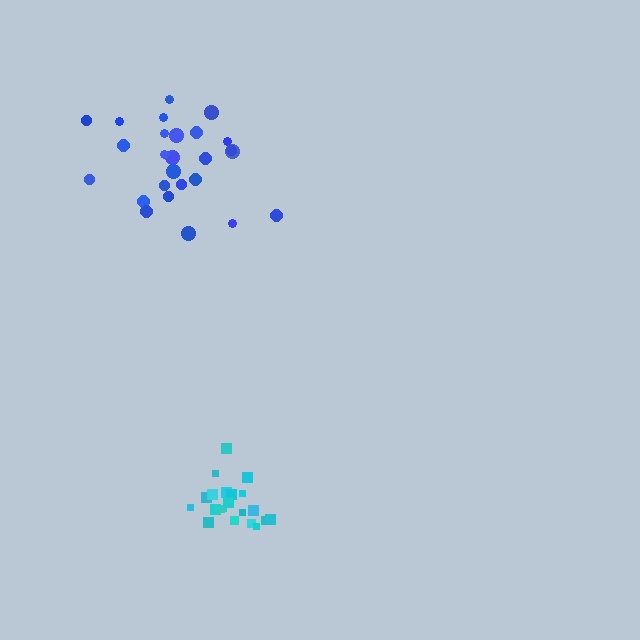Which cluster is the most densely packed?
Cyan.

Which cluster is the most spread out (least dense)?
Blue.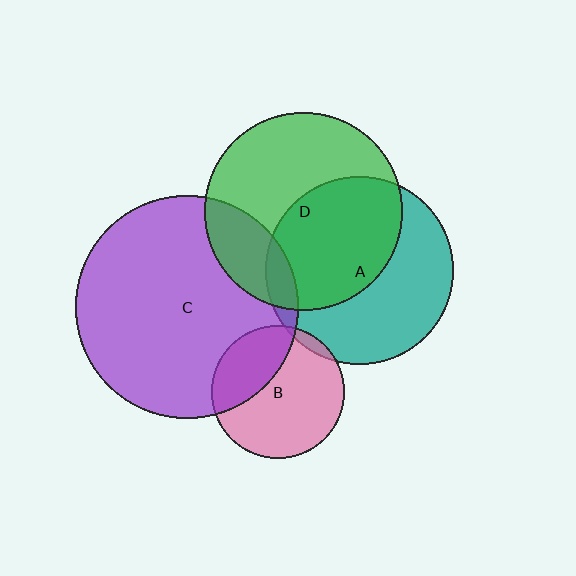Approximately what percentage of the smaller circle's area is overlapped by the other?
Approximately 10%.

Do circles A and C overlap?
Yes.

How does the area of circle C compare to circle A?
Approximately 1.4 times.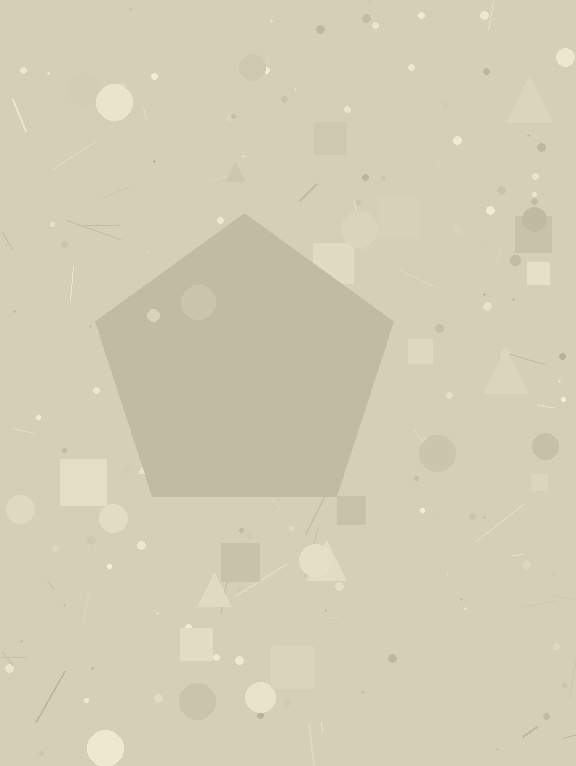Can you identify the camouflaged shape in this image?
The camouflaged shape is a pentagon.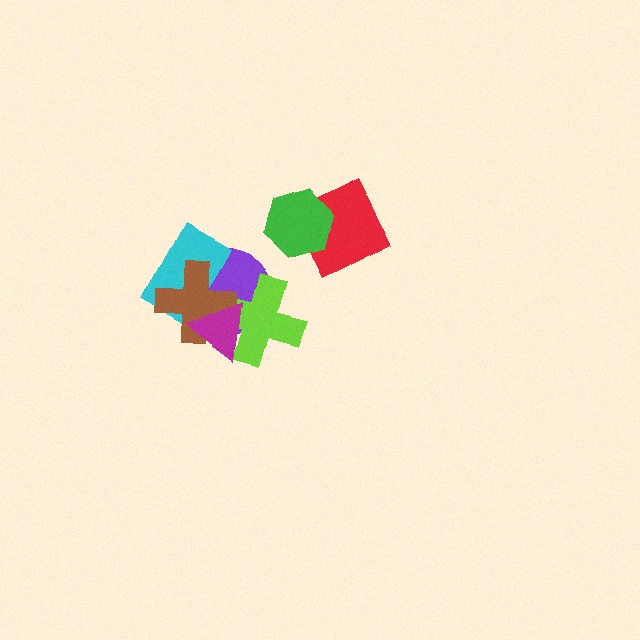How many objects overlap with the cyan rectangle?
3 objects overlap with the cyan rectangle.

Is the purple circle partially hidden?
Yes, it is partially covered by another shape.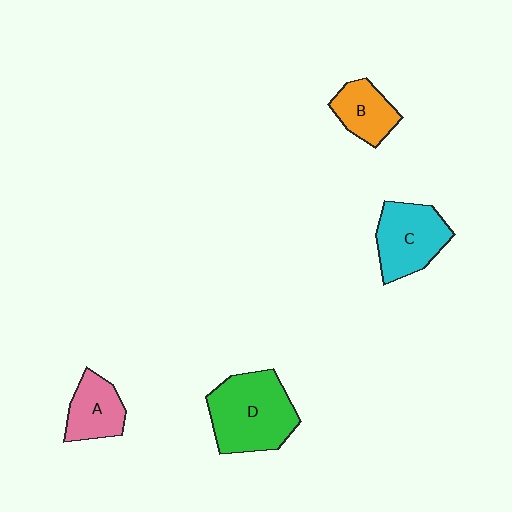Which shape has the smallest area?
Shape B (orange).